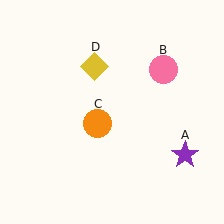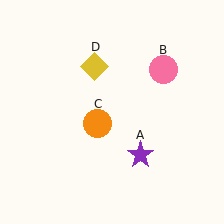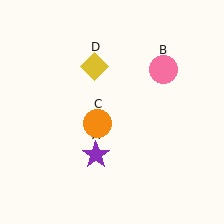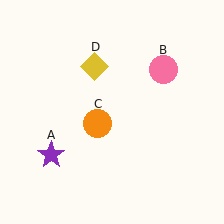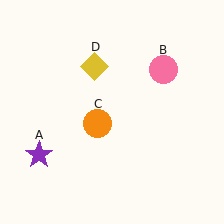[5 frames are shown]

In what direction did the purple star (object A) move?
The purple star (object A) moved left.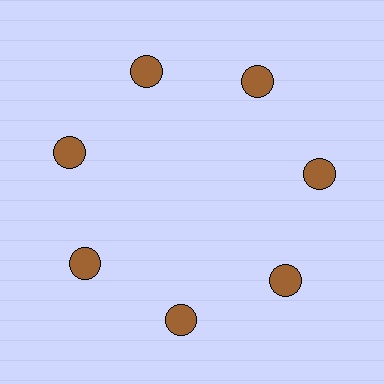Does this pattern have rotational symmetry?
Yes, this pattern has 7-fold rotational symmetry. It looks the same after rotating 51 degrees around the center.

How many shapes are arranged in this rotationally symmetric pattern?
There are 7 shapes, arranged in 7 groups of 1.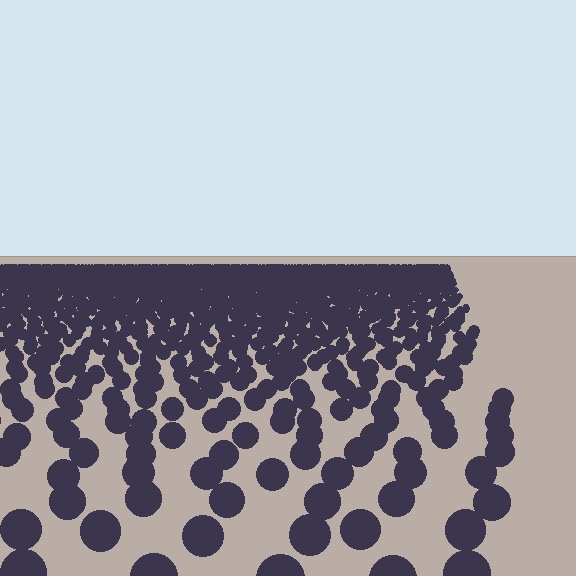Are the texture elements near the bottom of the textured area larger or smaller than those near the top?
Larger. Near the bottom, elements are closer to the viewer and appear at a bigger on-screen size.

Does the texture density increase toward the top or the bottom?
Density increases toward the top.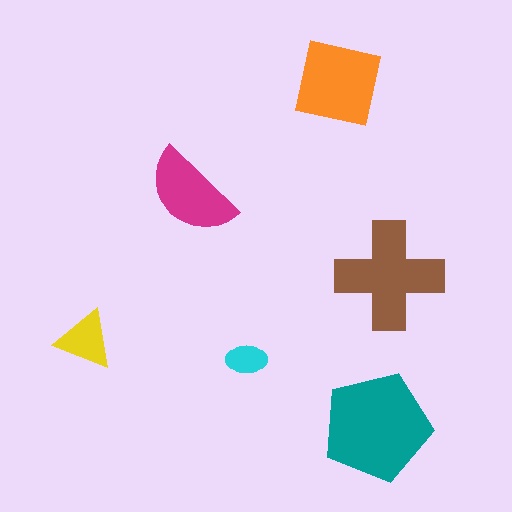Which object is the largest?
The teal pentagon.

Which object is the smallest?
The cyan ellipse.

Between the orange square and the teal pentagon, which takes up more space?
The teal pentagon.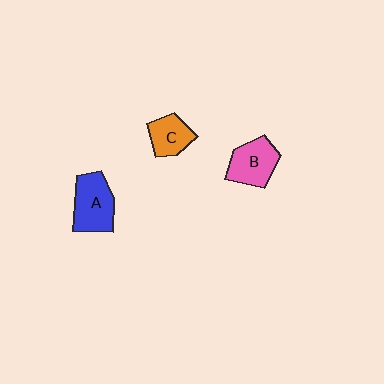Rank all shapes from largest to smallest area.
From largest to smallest: A (blue), B (pink), C (orange).